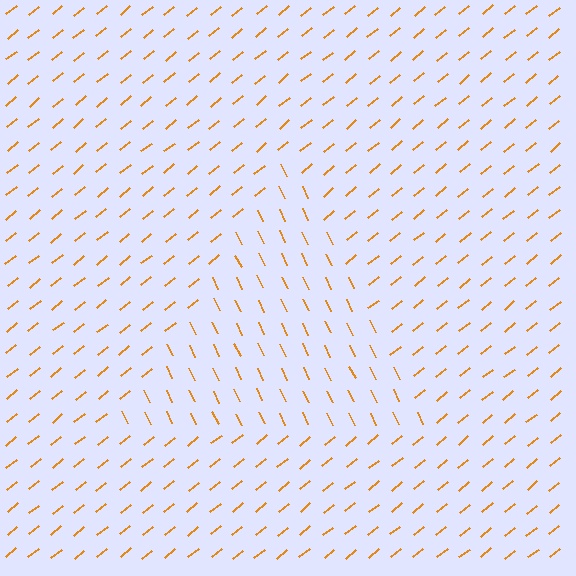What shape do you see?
I see a triangle.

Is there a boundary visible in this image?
Yes, there is a texture boundary formed by a change in line orientation.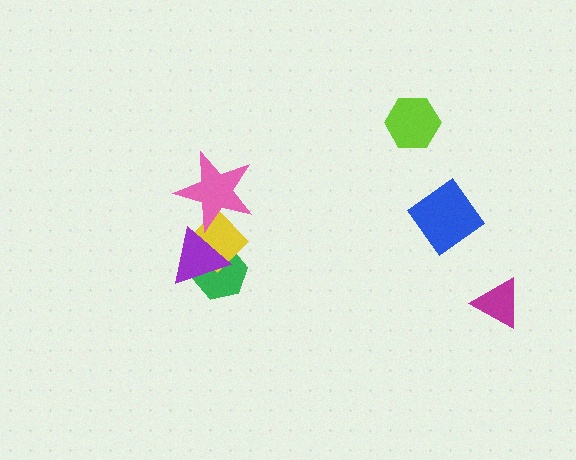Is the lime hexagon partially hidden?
No, no other shape covers it.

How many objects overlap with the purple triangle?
3 objects overlap with the purple triangle.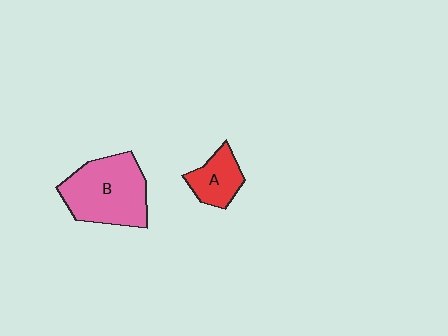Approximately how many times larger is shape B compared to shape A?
Approximately 2.2 times.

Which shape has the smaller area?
Shape A (red).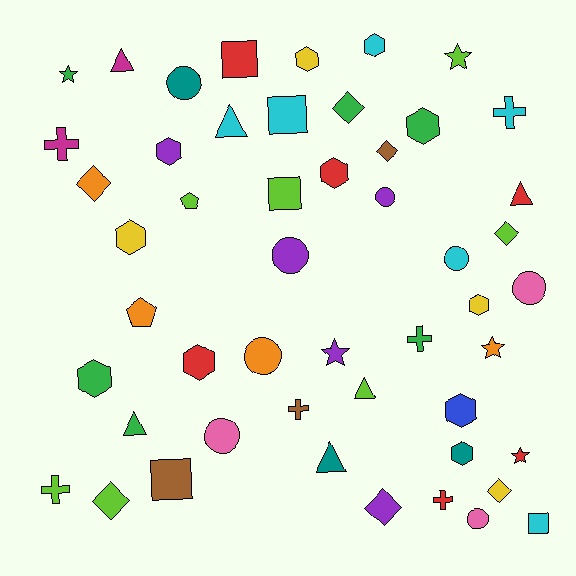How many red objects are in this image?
There are 6 red objects.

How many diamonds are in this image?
There are 7 diamonds.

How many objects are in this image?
There are 50 objects.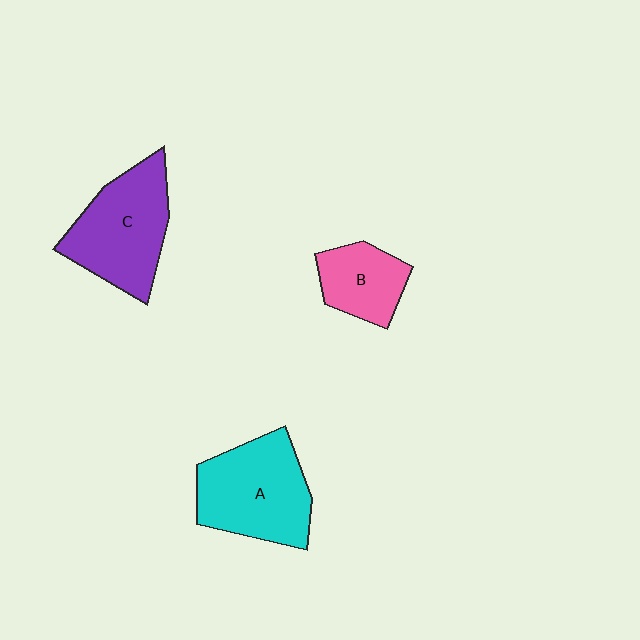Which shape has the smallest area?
Shape B (pink).